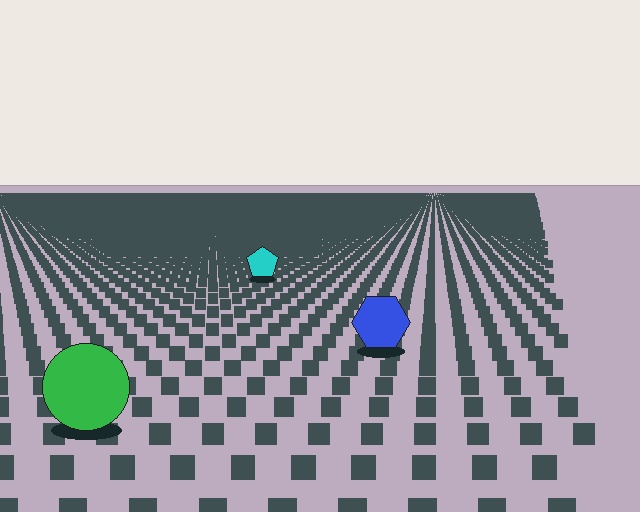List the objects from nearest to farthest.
From nearest to farthest: the green circle, the blue hexagon, the cyan pentagon.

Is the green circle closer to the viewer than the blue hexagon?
Yes. The green circle is closer — you can tell from the texture gradient: the ground texture is coarser near it.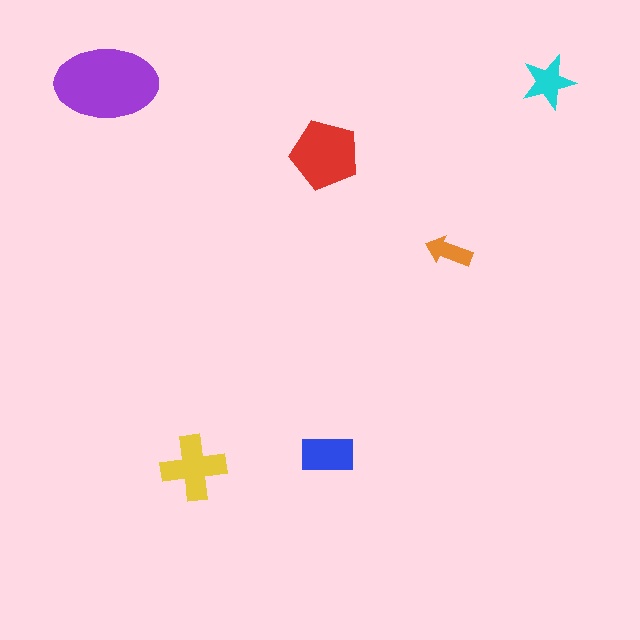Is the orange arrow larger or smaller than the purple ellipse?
Smaller.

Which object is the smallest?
The orange arrow.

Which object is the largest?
The purple ellipse.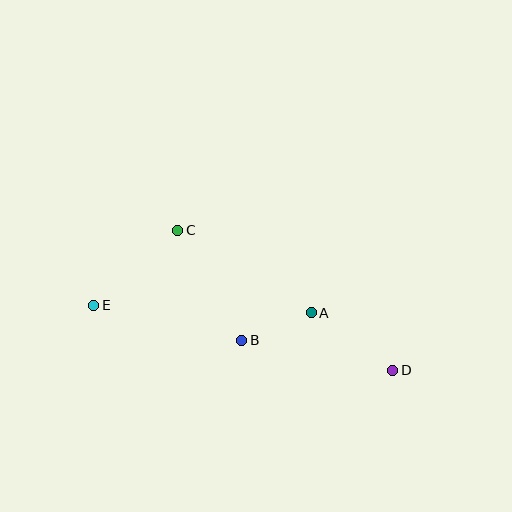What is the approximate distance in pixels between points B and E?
The distance between B and E is approximately 152 pixels.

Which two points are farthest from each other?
Points D and E are farthest from each other.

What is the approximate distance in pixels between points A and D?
The distance between A and D is approximately 100 pixels.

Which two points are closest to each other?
Points A and B are closest to each other.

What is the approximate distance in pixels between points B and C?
The distance between B and C is approximately 127 pixels.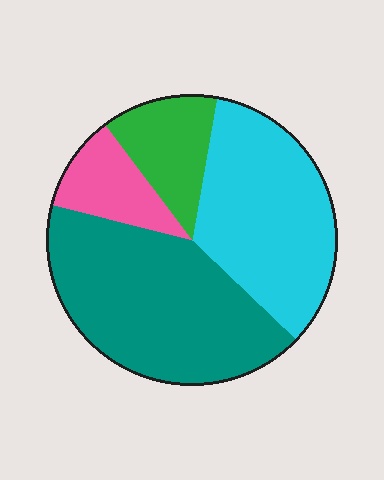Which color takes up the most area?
Teal, at roughly 40%.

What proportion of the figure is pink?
Pink takes up about one tenth (1/10) of the figure.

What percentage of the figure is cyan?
Cyan takes up between a third and a half of the figure.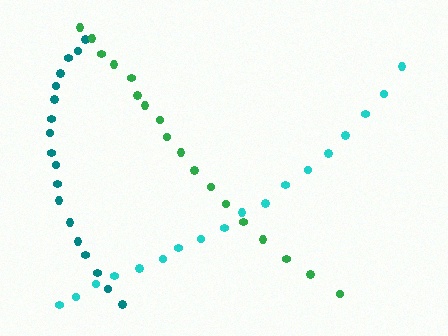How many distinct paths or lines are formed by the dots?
There are 3 distinct paths.